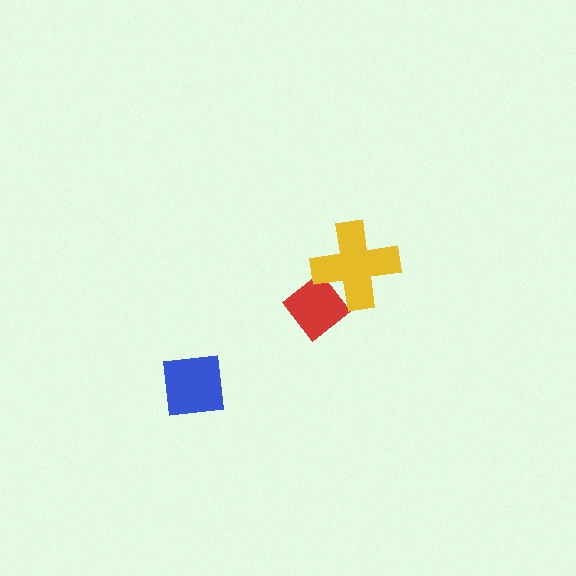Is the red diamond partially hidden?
Yes, it is partially covered by another shape.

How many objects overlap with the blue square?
0 objects overlap with the blue square.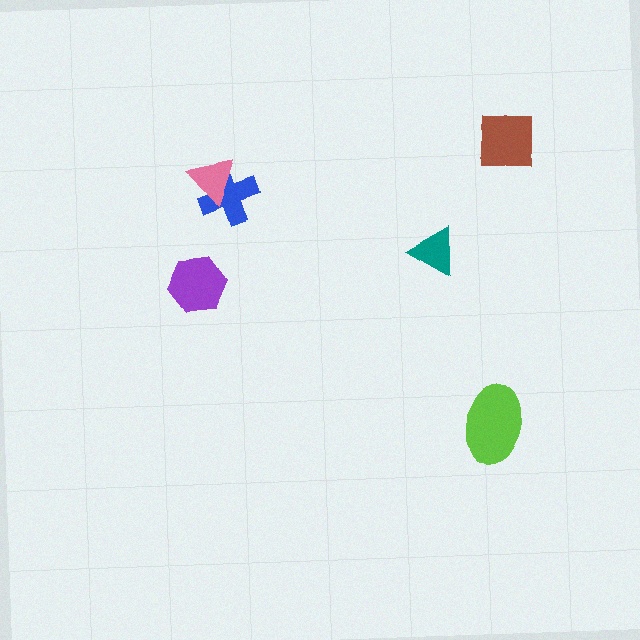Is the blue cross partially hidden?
Yes, it is partially covered by another shape.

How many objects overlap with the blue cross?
1 object overlaps with the blue cross.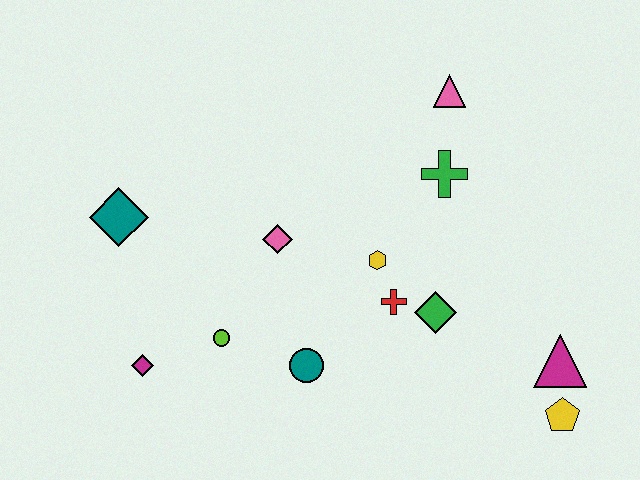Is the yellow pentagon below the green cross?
Yes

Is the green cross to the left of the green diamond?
No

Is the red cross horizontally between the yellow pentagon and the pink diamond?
Yes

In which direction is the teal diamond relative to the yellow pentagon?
The teal diamond is to the left of the yellow pentagon.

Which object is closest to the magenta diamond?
The lime circle is closest to the magenta diamond.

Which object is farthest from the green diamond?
The teal diamond is farthest from the green diamond.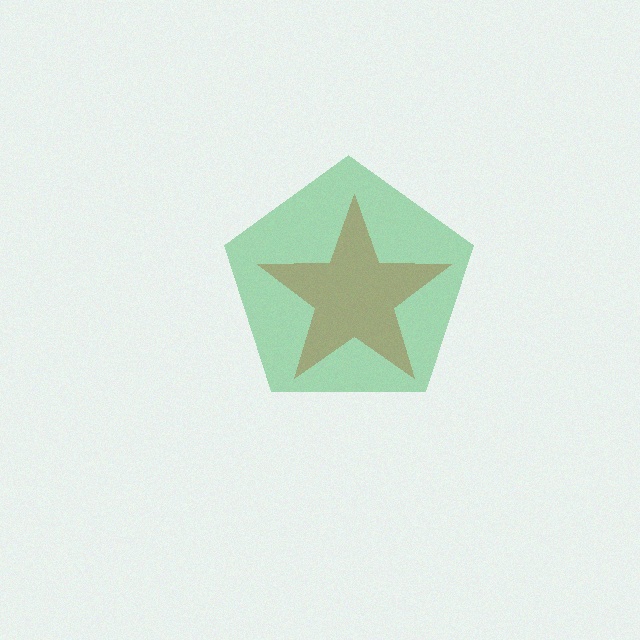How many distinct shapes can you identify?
There are 2 distinct shapes: a green pentagon, a brown star.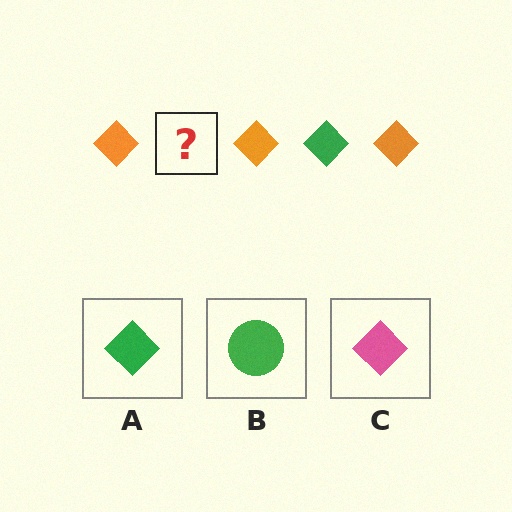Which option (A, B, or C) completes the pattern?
A.